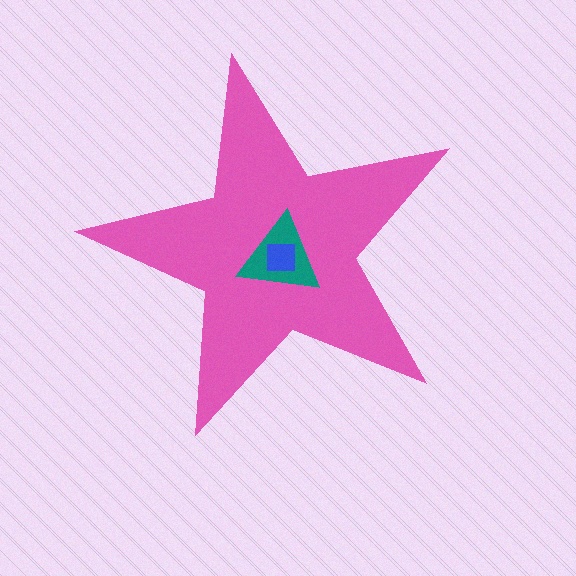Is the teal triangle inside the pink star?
Yes.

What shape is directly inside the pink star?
The teal triangle.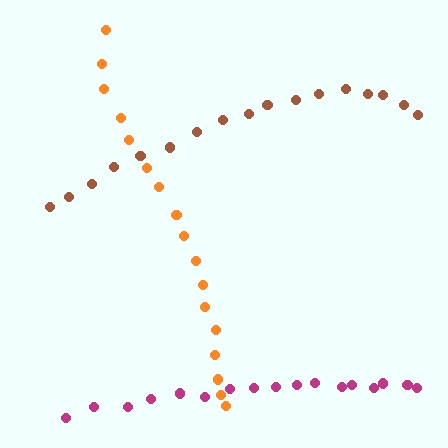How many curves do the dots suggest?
There are 3 distinct paths.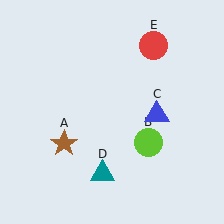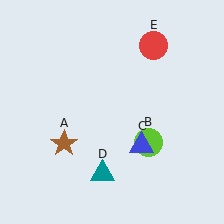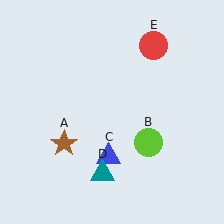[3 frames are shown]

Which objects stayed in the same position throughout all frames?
Brown star (object A) and lime circle (object B) and teal triangle (object D) and red circle (object E) remained stationary.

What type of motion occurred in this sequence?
The blue triangle (object C) rotated clockwise around the center of the scene.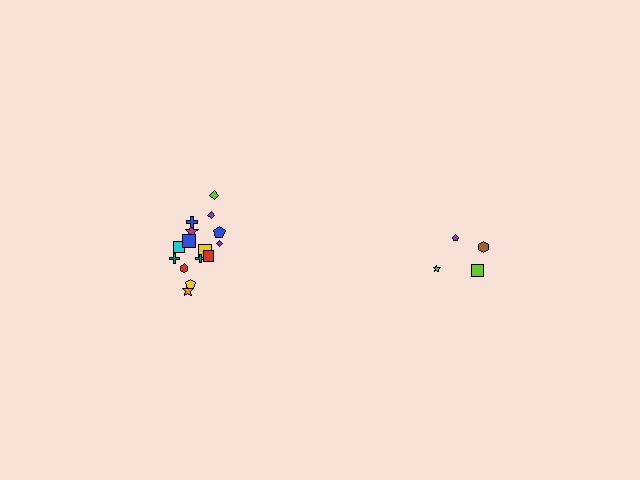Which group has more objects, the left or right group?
The left group.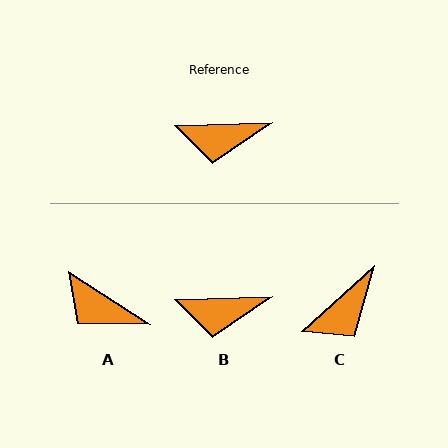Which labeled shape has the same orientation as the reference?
B.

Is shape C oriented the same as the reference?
No, it is off by about 40 degrees.